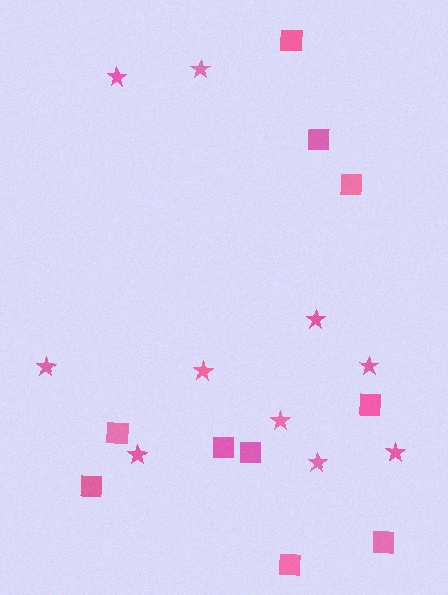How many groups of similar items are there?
There are 2 groups: one group of squares (10) and one group of stars (10).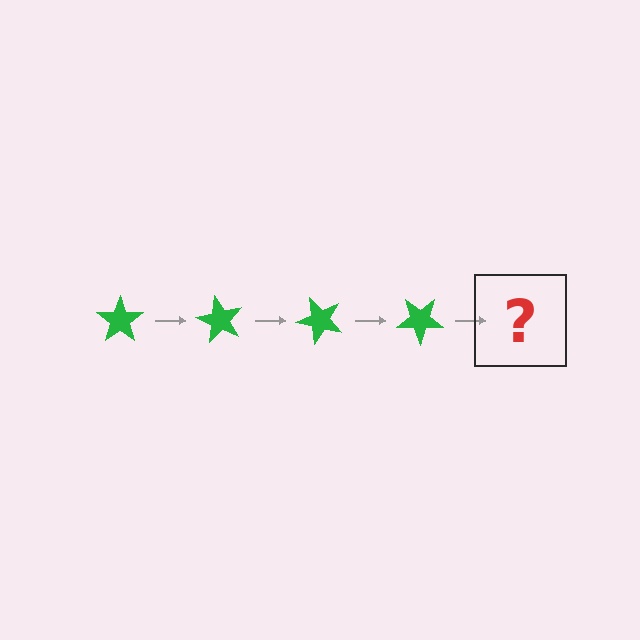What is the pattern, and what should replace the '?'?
The pattern is that the star rotates 60 degrees each step. The '?' should be a green star rotated 240 degrees.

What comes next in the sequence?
The next element should be a green star rotated 240 degrees.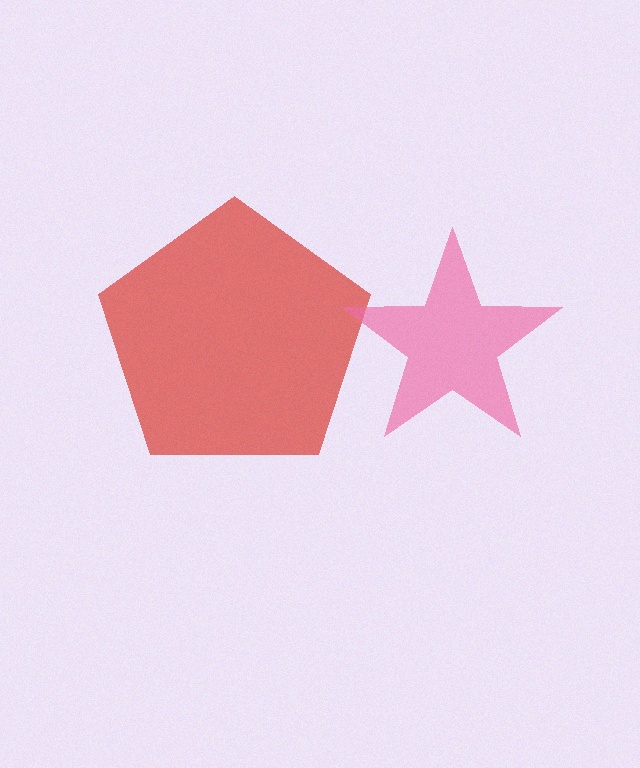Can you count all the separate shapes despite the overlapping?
Yes, there are 2 separate shapes.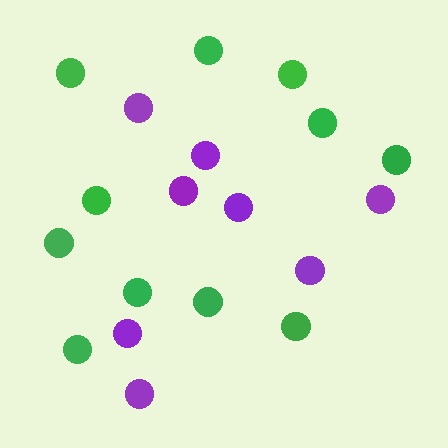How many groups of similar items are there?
There are 2 groups: one group of purple circles (8) and one group of green circles (11).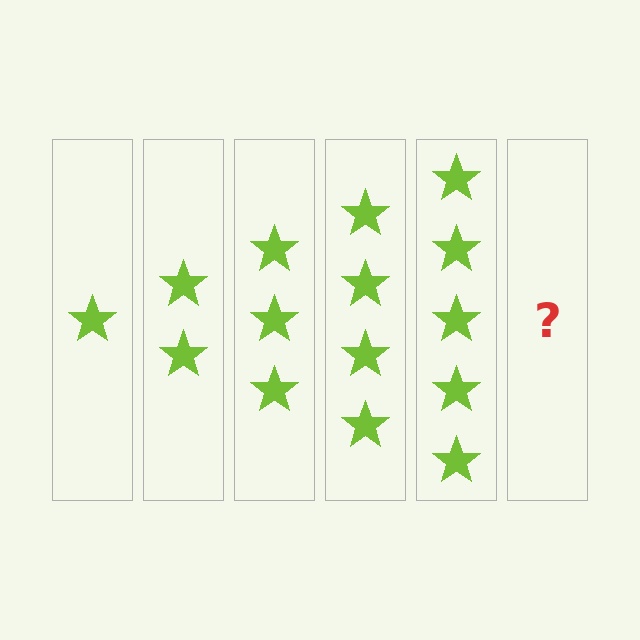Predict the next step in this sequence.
The next step is 6 stars.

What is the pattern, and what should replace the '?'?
The pattern is that each step adds one more star. The '?' should be 6 stars.